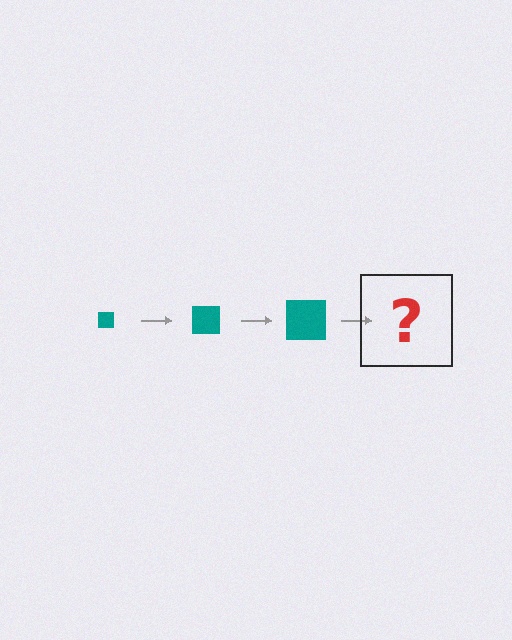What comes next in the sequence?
The next element should be a teal square, larger than the previous one.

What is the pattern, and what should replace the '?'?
The pattern is that the square gets progressively larger each step. The '?' should be a teal square, larger than the previous one.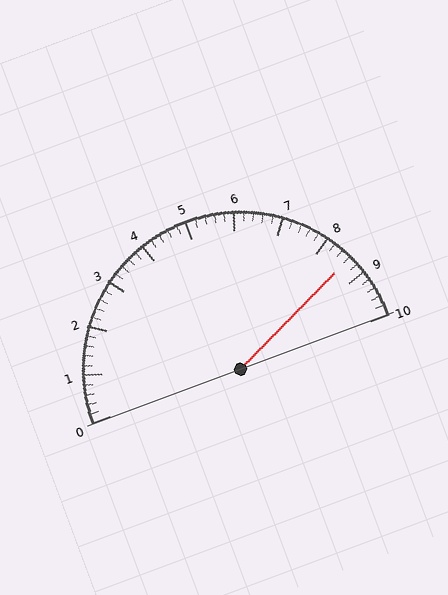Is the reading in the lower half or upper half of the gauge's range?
The reading is in the upper half of the range (0 to 10).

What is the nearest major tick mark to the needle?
The nearest major tick mark is 9.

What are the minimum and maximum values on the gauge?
The gauge ranges from 0 to 10.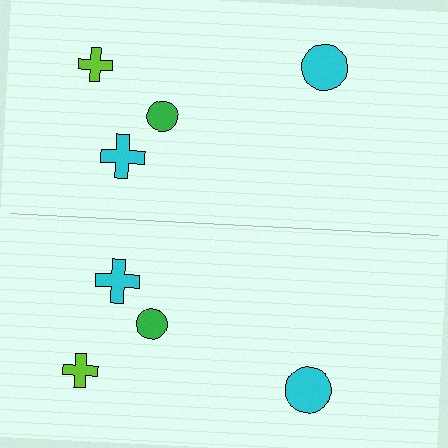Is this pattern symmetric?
Yes, this pattern has bilateral (reflection) symmetry.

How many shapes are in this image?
There are 8 shapes in this image.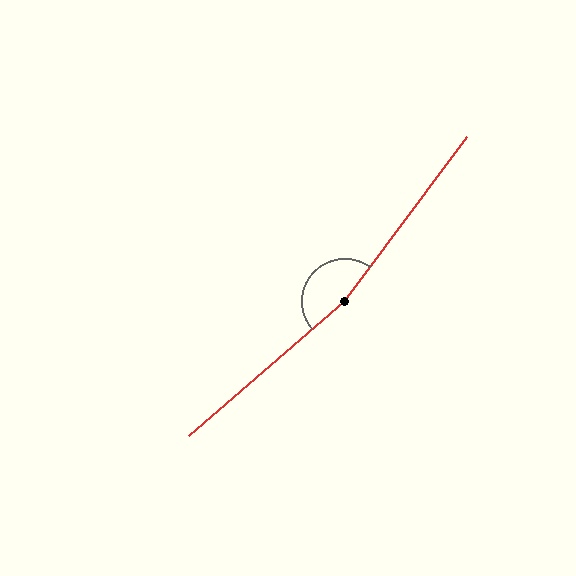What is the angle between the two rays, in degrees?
Approximately 167 degrees.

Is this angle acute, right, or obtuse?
It is obtuse.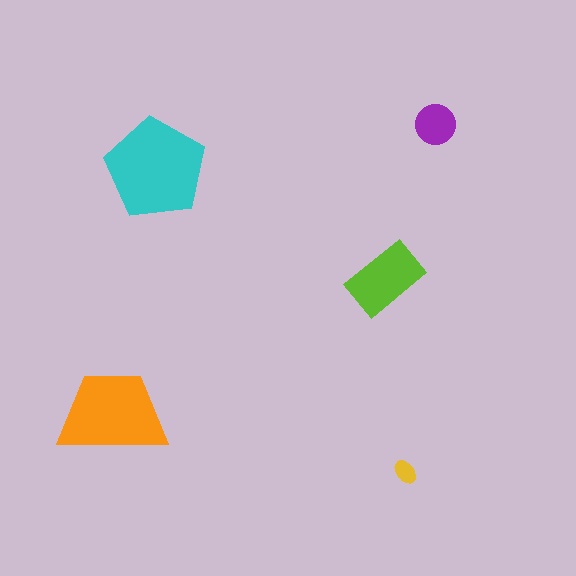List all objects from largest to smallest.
The cyan pentagon, the orange trapezoid, the lime rectangle, the purple circle, the yellow ellipse.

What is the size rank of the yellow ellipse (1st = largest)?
5th.